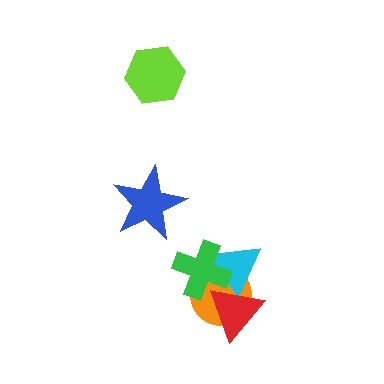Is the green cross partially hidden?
Yes, it is partially covered by another shape.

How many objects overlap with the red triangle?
3 objects overlap with the red triangle.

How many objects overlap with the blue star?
0 objects overlap with the blue star.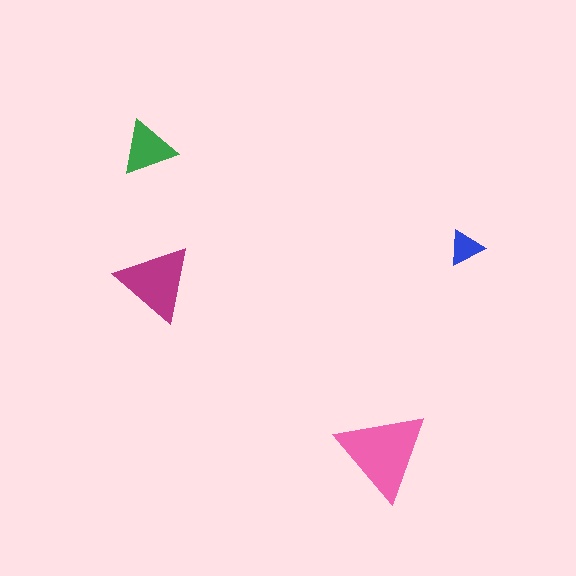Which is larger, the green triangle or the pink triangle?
The pink one.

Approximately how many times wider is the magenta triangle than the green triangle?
About 1.5 times wider.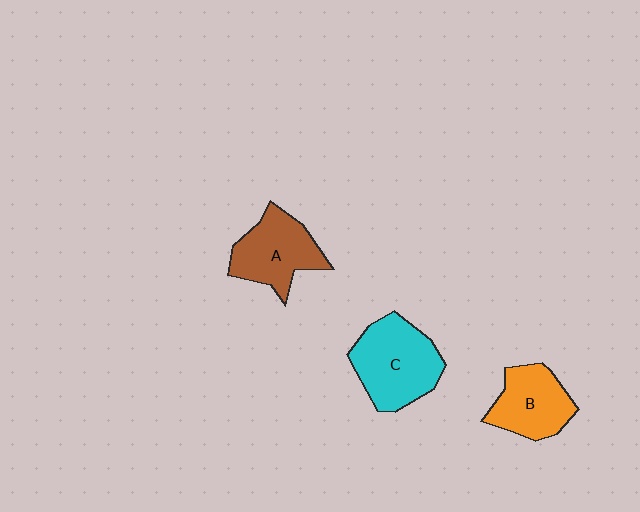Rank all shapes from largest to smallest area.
From largest to smallest: C (cyan), A (brown), B (orange).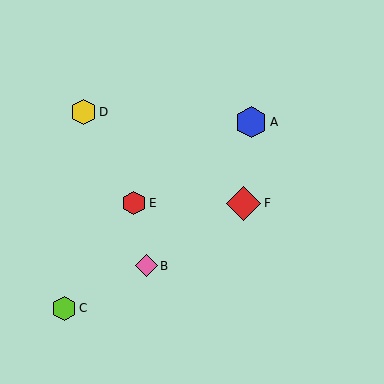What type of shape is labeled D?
Shape D is a yellow hexagon.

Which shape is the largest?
The red diamond (labeled F) is the largest.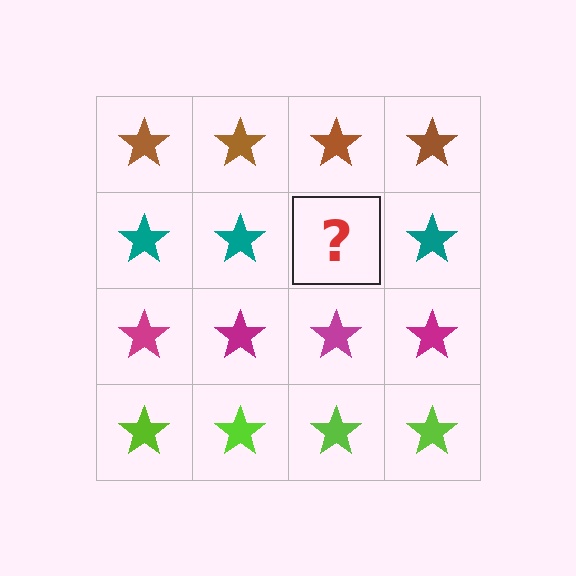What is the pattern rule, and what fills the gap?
The rule is that each row has a consistent color. The gap should be filled with a teal star.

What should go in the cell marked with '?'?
The missing cell should contain a teal star.